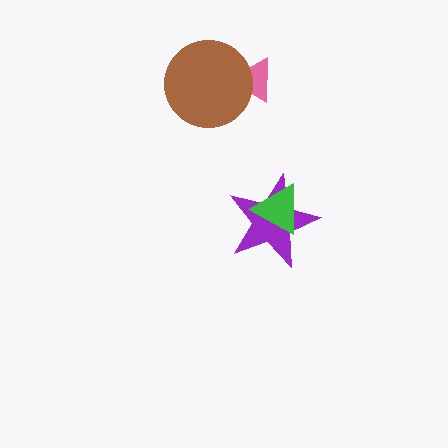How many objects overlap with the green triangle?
1 object overlaps with the green triangle.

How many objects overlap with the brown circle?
1 object overlaps with the brown circle.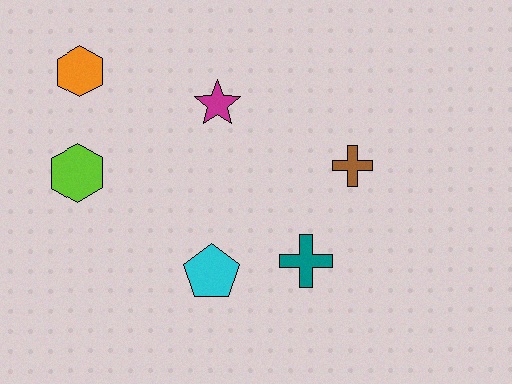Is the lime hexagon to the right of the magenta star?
No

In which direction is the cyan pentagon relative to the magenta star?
The cyan pentagon is below the magenta star.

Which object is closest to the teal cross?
The cyan pentagon is closest to the teal cross.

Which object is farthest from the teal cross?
The orange hexagon is farthest from the teal cross.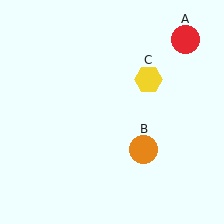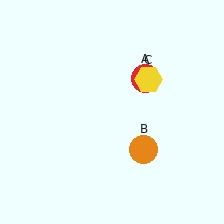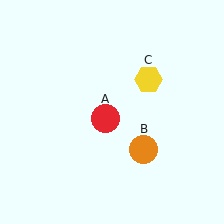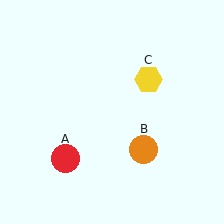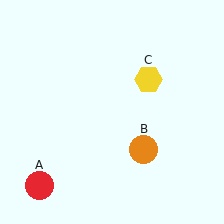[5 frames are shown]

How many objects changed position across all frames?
1 object changed position: red circle (object A).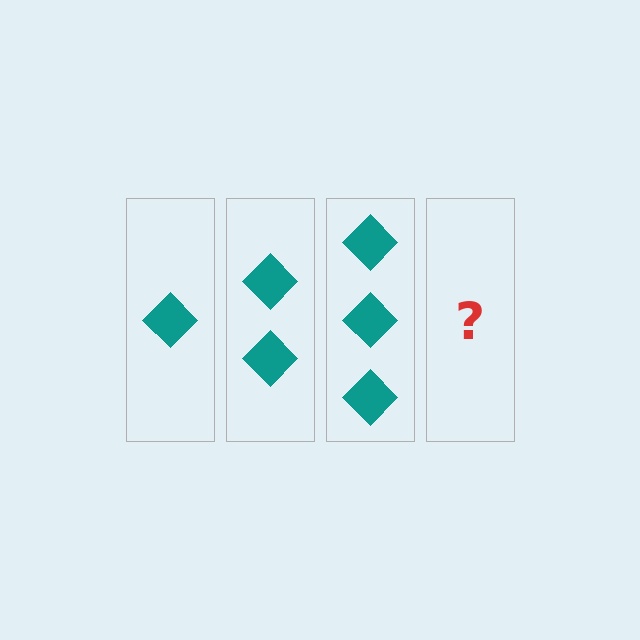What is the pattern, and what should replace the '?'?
The pattern is that each step adds one more diamond. The '?' should be 4 diamonds.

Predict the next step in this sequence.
The next step is 4 diamonds.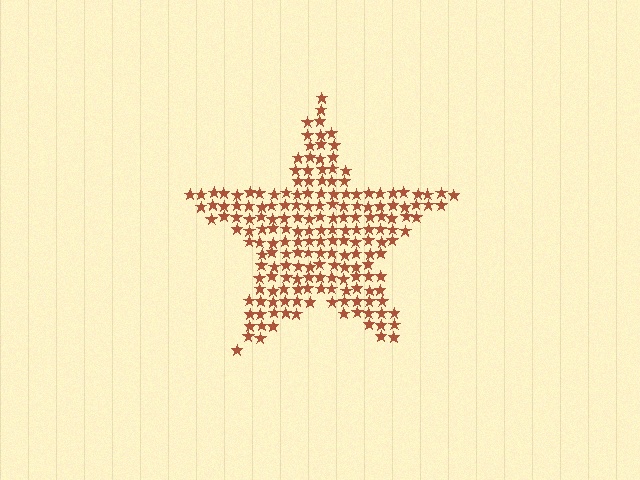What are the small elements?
The small elements are stars.